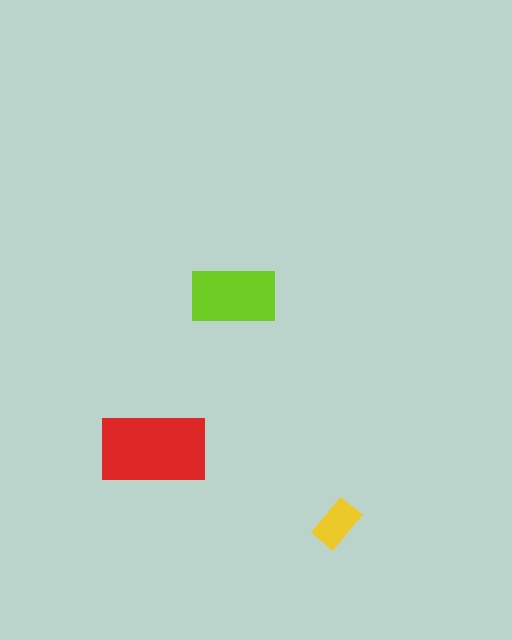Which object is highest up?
The lime rectangle is topmost.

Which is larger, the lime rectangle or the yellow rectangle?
The lime one.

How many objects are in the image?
There are 3 objects in the image.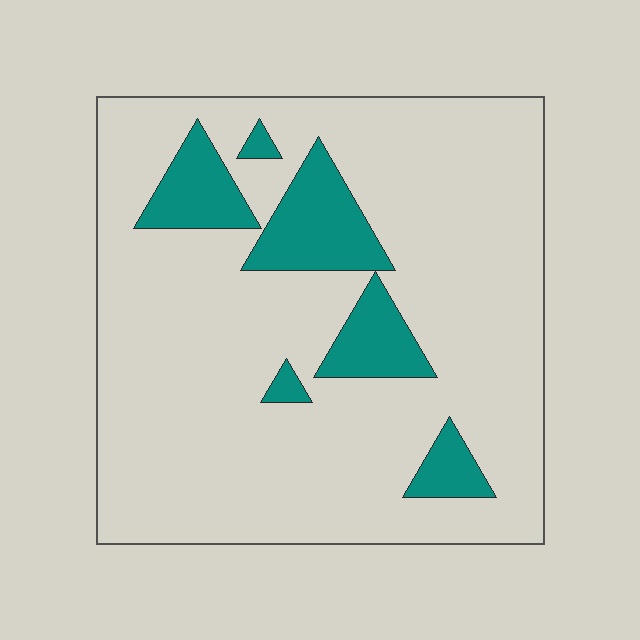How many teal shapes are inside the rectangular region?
6.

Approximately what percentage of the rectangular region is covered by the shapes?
Approximately 15%.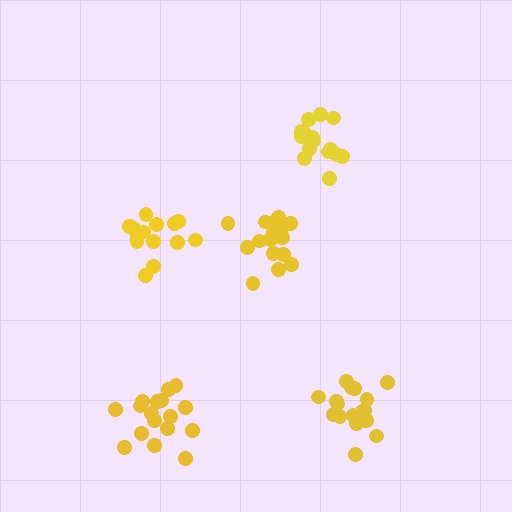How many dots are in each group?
Group 1: 17 dots, Group 2: 16 dots, Group 3: 14 dots, Group 4: 17 dots, Group 5: 17 dots (81 total).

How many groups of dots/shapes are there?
There are 5 groups.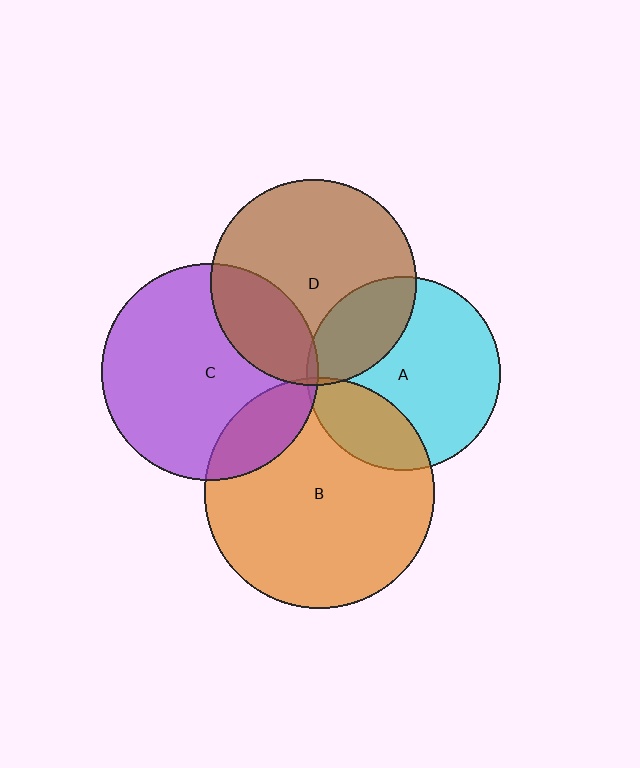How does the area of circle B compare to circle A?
Approximately 1.4 times.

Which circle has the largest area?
Circle B (orange).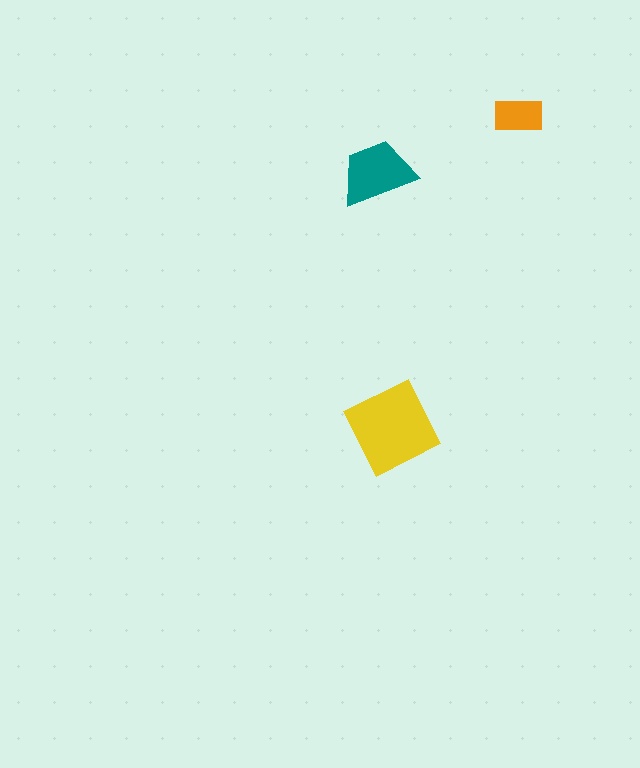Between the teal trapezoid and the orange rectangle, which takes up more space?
The teal trapezoid.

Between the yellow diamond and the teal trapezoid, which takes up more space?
The yellow diamond.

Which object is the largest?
The yellow diamond.